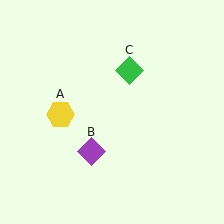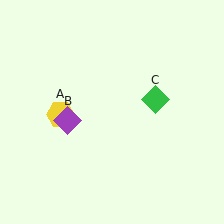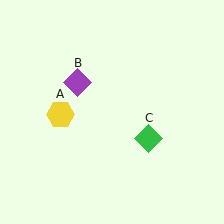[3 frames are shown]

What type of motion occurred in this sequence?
The purple diamond (object B), green diamond (object C) rotated clockwise around the center of the scene.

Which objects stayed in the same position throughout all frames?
Yellow hexagon (object A) remained stationary.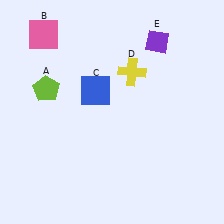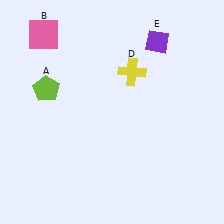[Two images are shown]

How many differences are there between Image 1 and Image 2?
There is 1 difference between the two images.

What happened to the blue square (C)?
The blue square (C) was removed in Image 2. It was in the top-left area of Image 1.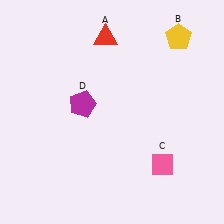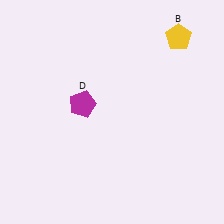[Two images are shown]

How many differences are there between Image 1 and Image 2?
There are 2 differences between the two images.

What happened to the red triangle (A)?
The red triangle (A) was removed in Image 2. It was in the top-left area of Image 1.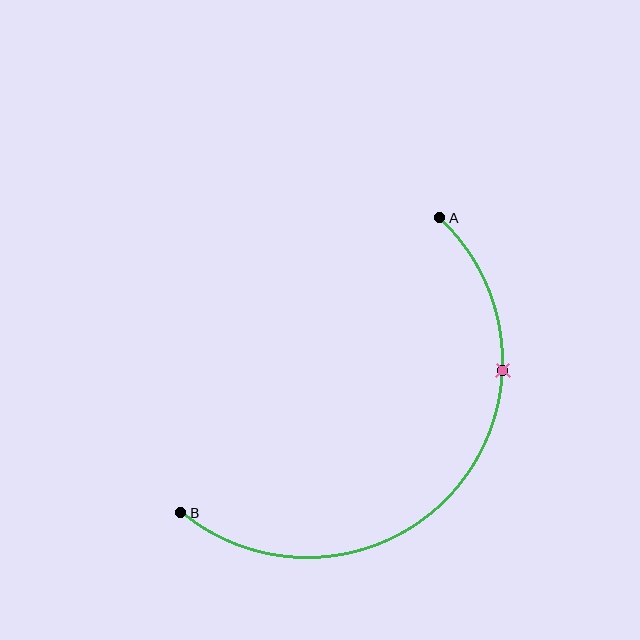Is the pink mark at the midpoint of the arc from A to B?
No. The pink mark lies on the arc but is closer to endpoint A. The arc midpoint would be at the point on the curve equidistant along the arc from both A and B.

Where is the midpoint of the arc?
The arc midpoint is the point on the curve farthest from the straight line joining A and B. It sits below and to the right of that line.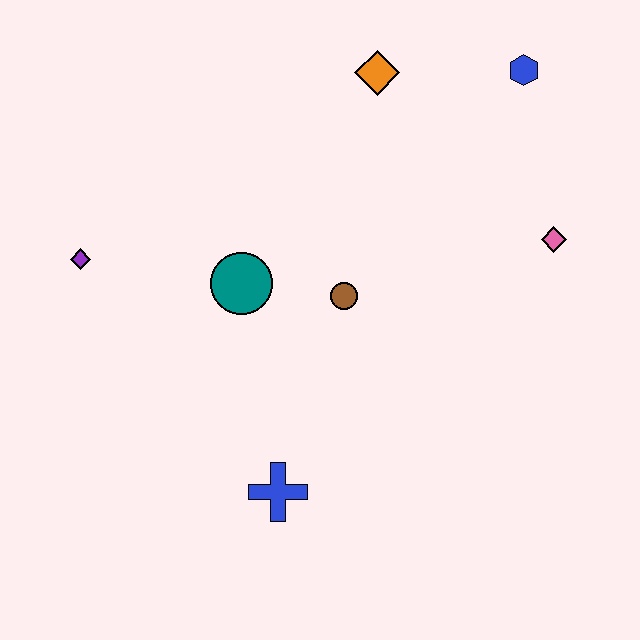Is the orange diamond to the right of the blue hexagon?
No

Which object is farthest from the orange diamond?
The blue cross is farthest from the orange diamond.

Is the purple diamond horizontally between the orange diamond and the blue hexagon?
No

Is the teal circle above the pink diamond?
No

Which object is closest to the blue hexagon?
The orange diamond is closest to the blue hexagon.